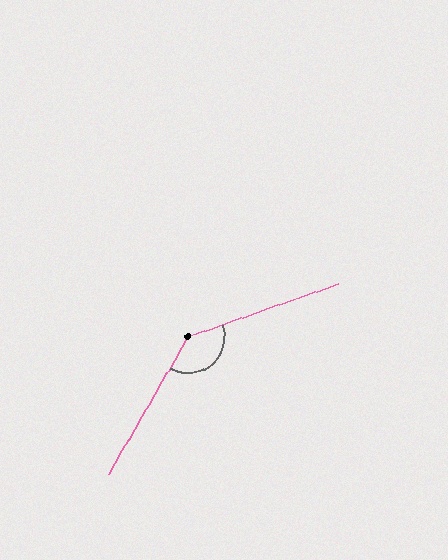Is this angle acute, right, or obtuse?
It is obtuse.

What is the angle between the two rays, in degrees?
Approximately 140 degrees.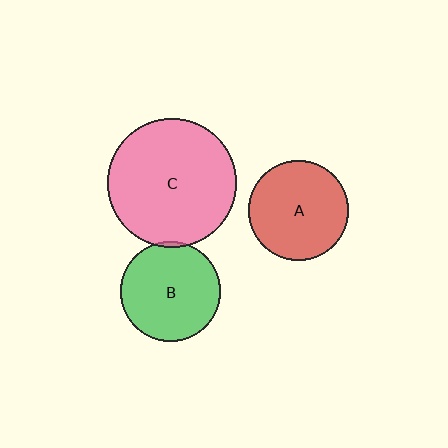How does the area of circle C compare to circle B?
Approximately 1.6 times.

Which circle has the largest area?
Circle C (pink).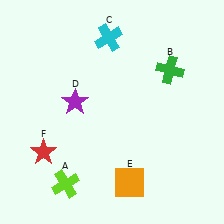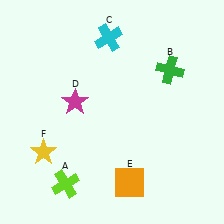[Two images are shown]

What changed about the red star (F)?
In Image 1, F is red. In Image 2, it changed to yellow.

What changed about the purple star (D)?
In Image 1, D is purple. In Image 2, it changed to magenta.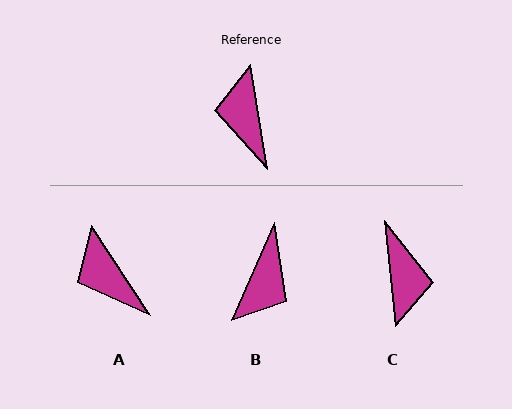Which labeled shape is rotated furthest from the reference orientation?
C, about 177 degrees away.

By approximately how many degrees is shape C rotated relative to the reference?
Approximately 177 degrees counter-clockwise.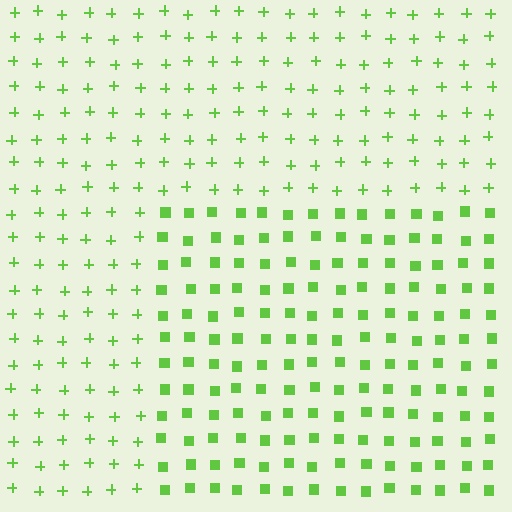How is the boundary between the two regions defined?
The boundary is defined by a change in element shape: squares inside vs. plus signs outside. All elements share the same color and spacing.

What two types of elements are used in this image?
The image uses squares inside the rectangle region and plus signs outside it.